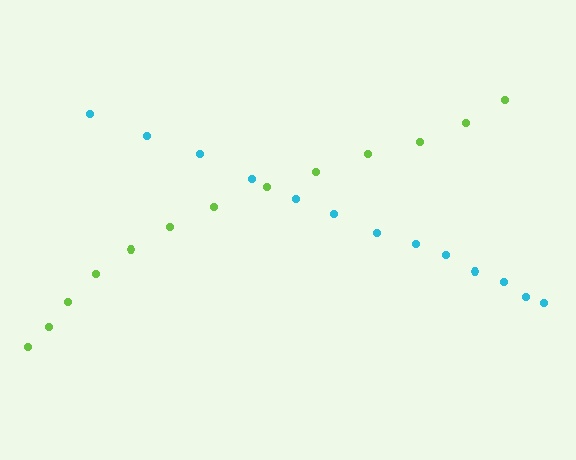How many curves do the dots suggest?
There are 2 distinct paths.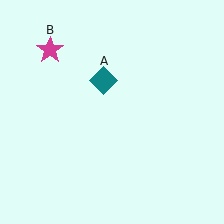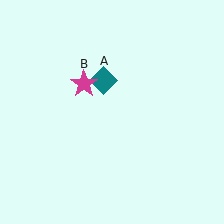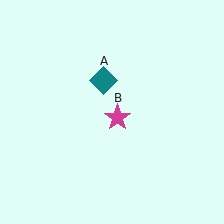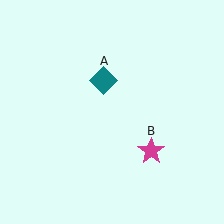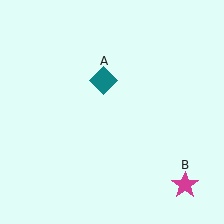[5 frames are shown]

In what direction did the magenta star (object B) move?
The magenta star (object B) moved down and to the right.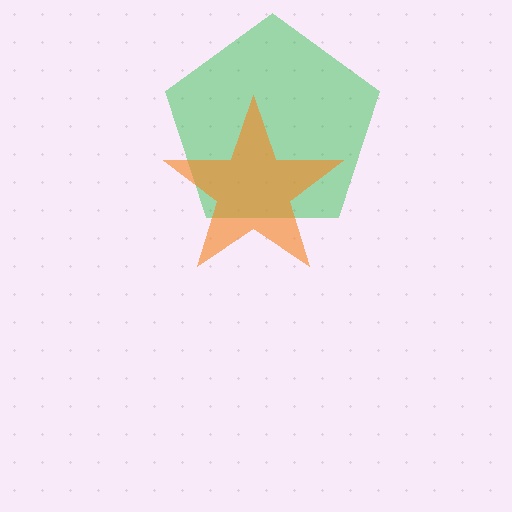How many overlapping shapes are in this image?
There are 2 overlapping shapes in the image.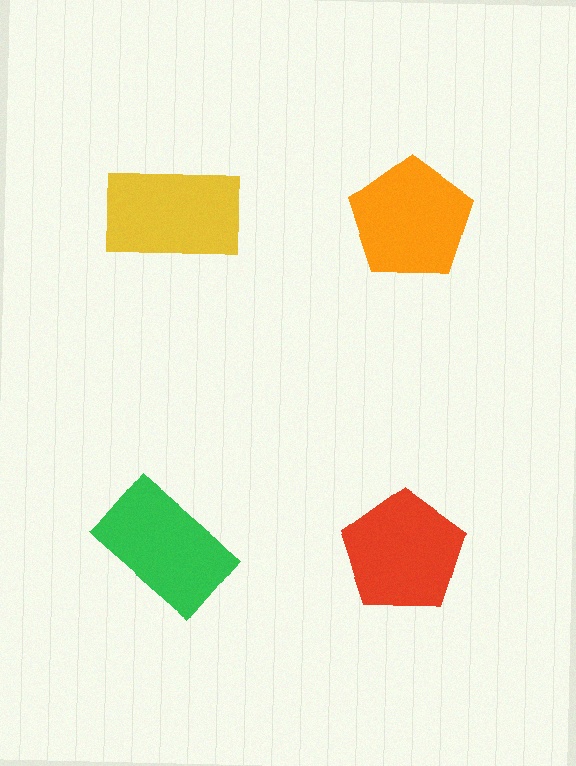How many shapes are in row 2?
2 shapes.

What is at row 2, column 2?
A red pentagon.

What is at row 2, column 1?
A green rectangle.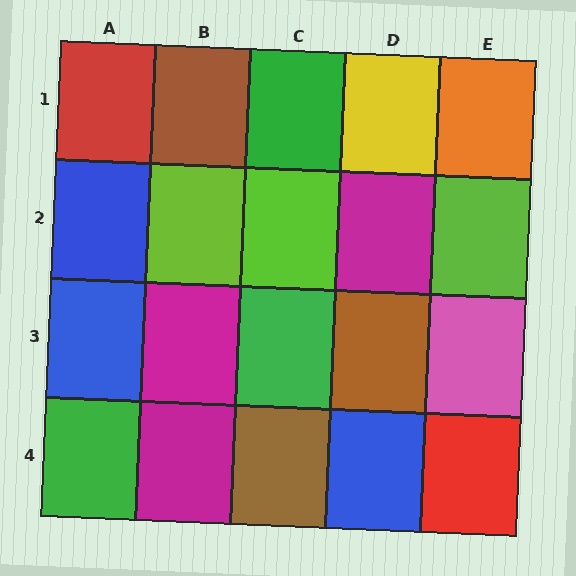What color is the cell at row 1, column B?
Brown.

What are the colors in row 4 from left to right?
Green, magenta, brown, blue, red.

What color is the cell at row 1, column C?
Green.